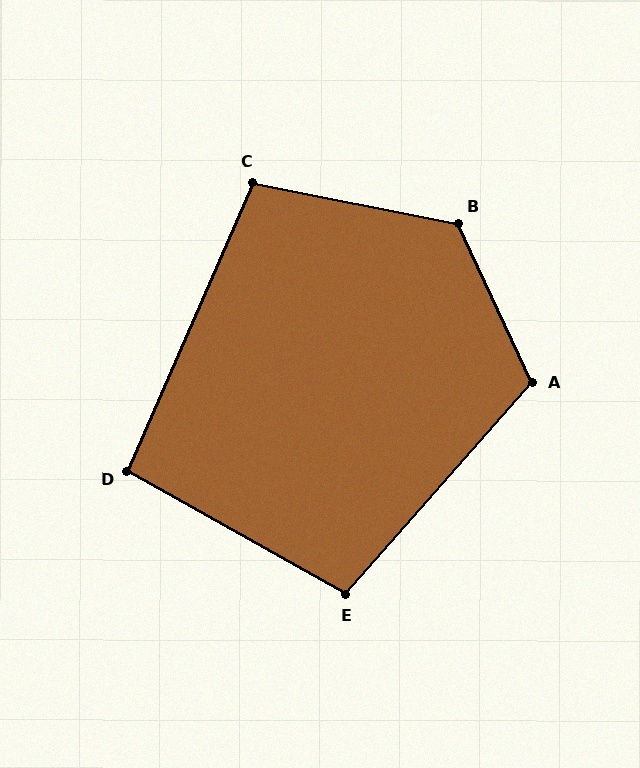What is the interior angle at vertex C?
Approximately 102 degrees (obtuse).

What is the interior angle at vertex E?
Approximately 102 degrees (obtuse).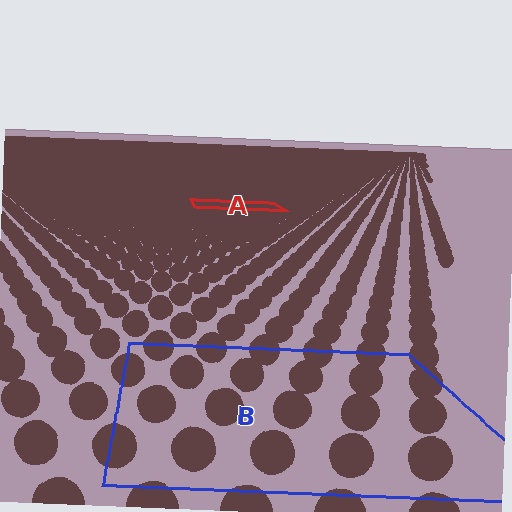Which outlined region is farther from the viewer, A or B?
Region A is farther from the viewer — the texture elements inside it appear smaller and more densely packed.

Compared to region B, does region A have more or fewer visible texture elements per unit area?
Region A has more texture elements per unit area — they are packed more densely because it is farther away.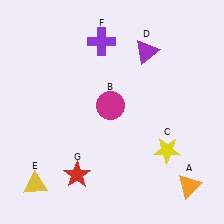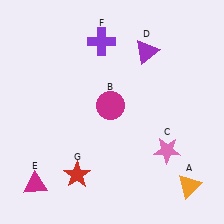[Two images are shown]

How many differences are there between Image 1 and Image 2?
There are 2 differences between the two images.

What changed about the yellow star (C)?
In Image 1, C is yellow. In Image 2, it changed to pink.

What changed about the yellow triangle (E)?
In Image 1, E is yellow. In Image 2, it changed to magenta.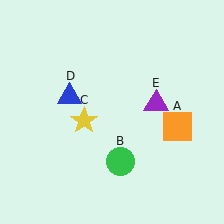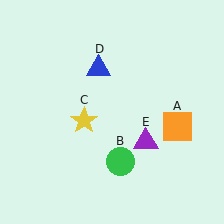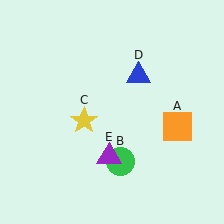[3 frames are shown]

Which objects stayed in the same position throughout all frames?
Orange square (object A) and green circle (object B) and yellow star (object C) remained stationary.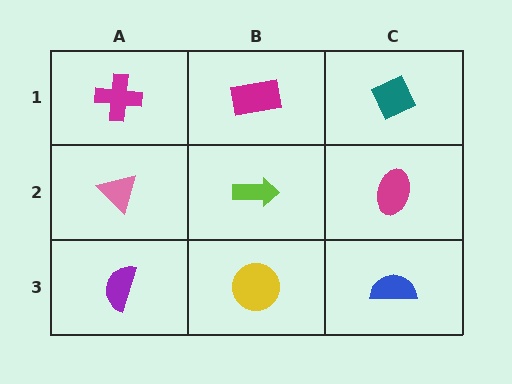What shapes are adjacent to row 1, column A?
A pink triangle (row 2, column A), a magenta rectangle (row 1, column B).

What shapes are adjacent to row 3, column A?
A pink triangle (row 2, column A), a yellow circle (row 3, column B).